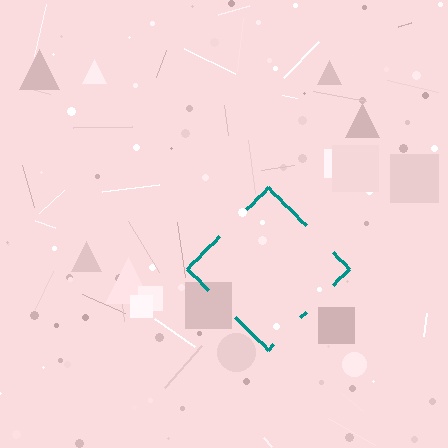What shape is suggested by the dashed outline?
The dashed outline suggests a diamond.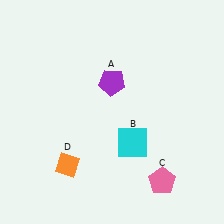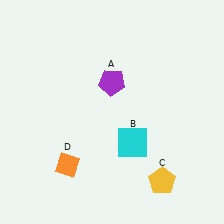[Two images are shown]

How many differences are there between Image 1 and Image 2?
There is 1 difference between the two images.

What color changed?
The pentagon (C) changed from pink in Image 1 to yellow in Image 2.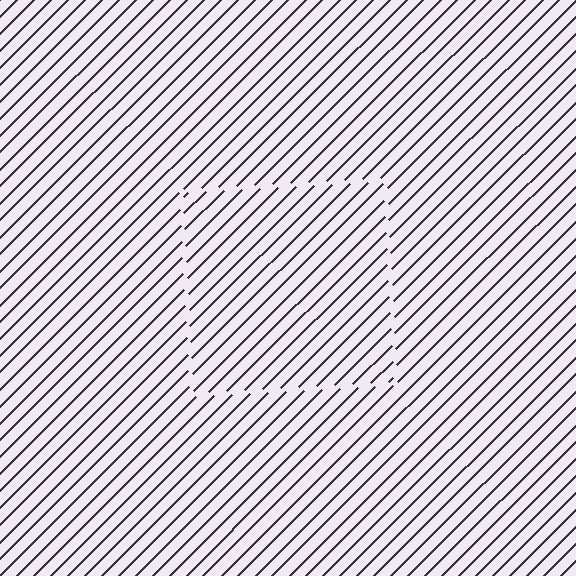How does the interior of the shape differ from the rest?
The interior of the shape contains the same grating, shifted by half a period — the contour is defined by the phase discontinuity where line-ends from the inner and outer gratings abut.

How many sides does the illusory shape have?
4 sides — the line-ends trace a square.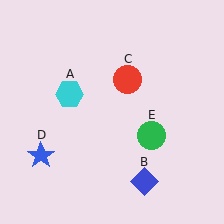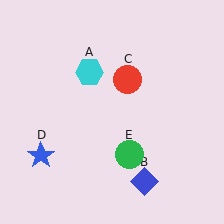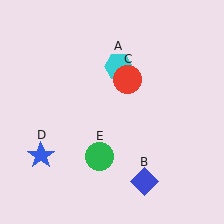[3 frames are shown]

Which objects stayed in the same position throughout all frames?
Blue diamond (object B) and red circle (object C) and blue star (object D) remained stationary.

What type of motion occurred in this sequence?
The cyan hexagon (object A), green circle (object E) rotated clockwise around the center of the scene.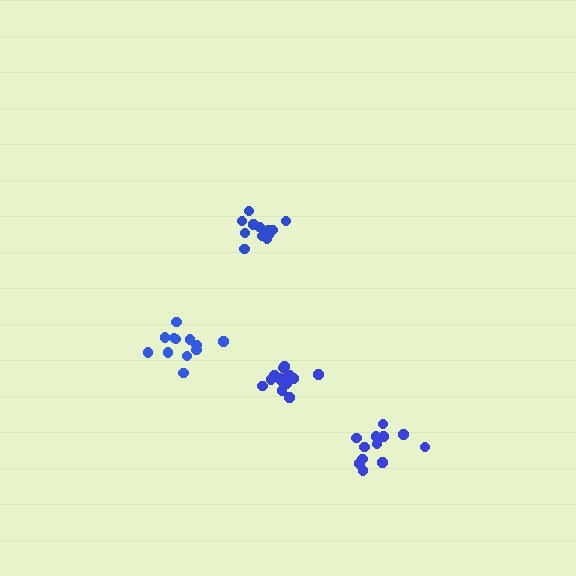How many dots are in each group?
Group 1: 12 dots, Group 2: 15 dots, Group 3: 12 dots, Group 4: 12 dots (51 total).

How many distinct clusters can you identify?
There are 4 distinct clusters.